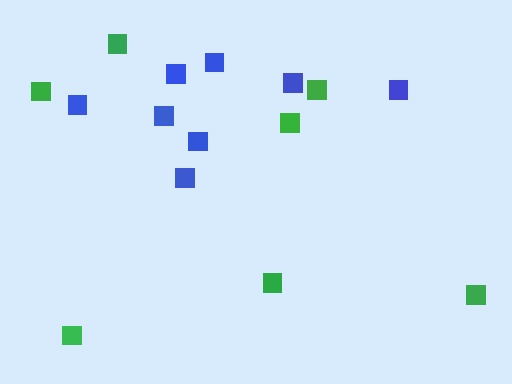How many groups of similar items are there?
There are 2 groups: one group of green squares (7) and one group of blue squares (8).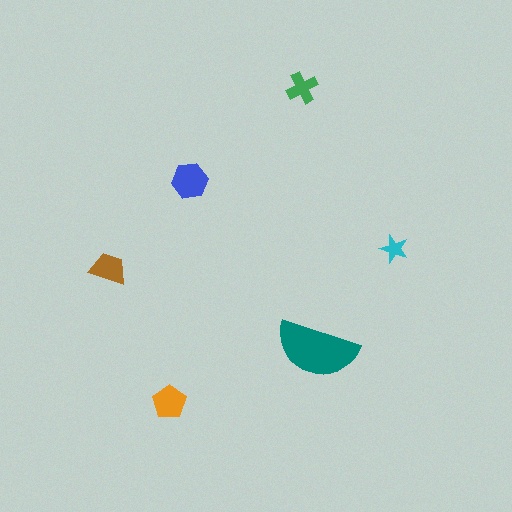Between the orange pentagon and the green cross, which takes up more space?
The orange pentagon.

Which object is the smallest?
The cyan star.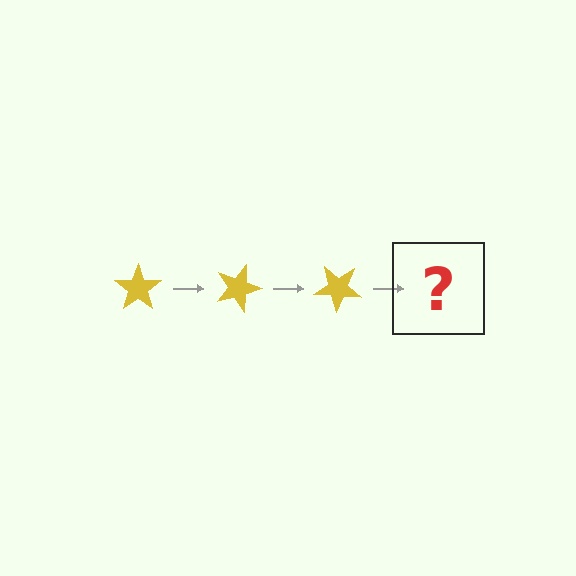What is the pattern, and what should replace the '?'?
The pattern is that the star rotates 20 degrees each step. The '?' should be a yellow star rotated 60 degrees.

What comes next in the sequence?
The next element should be a yellow star rotated 60 degrees.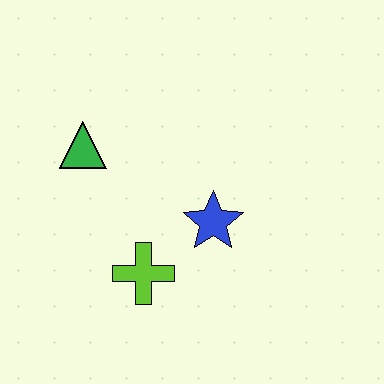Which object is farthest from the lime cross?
The green triangle is farthest from the lime cross.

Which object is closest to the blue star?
The lime cross is closest to the blue star.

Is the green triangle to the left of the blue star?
Yes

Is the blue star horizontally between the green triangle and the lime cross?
No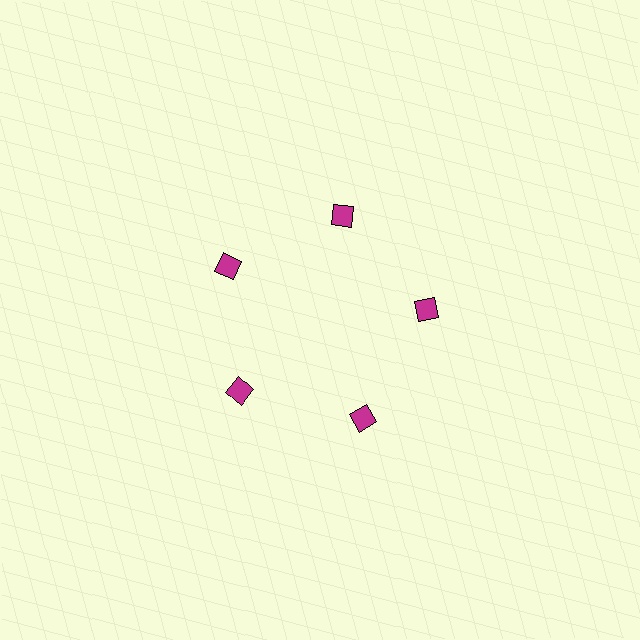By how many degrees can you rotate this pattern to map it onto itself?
The pattern maps onto itself every 72 degrees of rotation.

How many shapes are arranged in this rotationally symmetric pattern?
There are 5 shapes, arranged in 5 groups of 1.